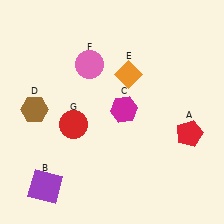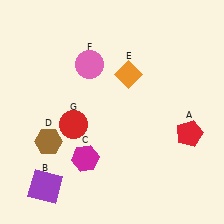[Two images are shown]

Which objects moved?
The objects that moved are: the magenta hexagon (C), the brown hexagon (D).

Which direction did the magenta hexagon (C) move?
The magenta hexagon (C) moved down.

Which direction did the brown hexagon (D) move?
The brown hexagon (D) moved down.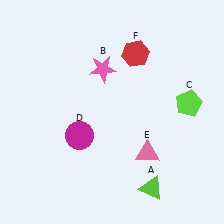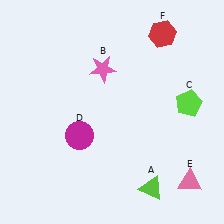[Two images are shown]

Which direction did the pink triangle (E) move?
The pink triangle (E) moved right.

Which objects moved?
The objects that moved are: the pink triangle (E), the red hexagon (F).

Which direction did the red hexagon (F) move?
The red hexagon (F) moved right.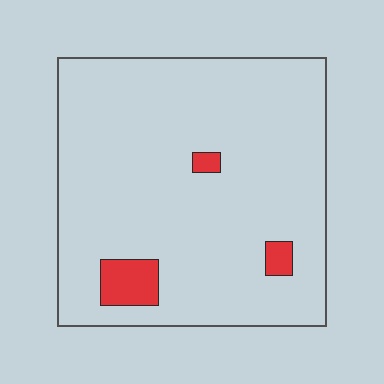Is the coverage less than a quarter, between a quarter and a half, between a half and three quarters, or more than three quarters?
Less than a quarter.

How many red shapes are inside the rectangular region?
3.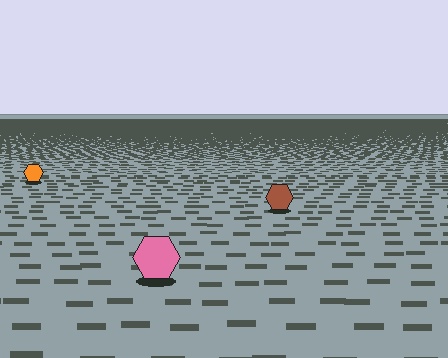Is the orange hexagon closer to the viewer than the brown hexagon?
No. The brown hexagon is closer — you can tell from the texture gradient: the ground texture is coarser near it.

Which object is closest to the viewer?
The pink hexagon is closest. The texture marks near it are larger and more spread out.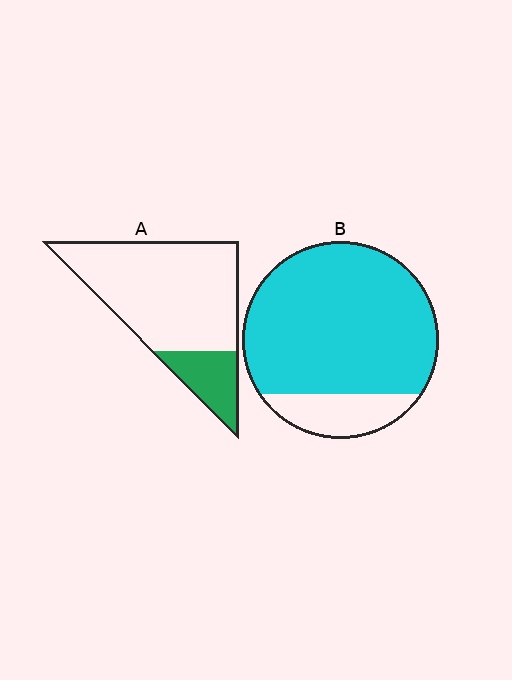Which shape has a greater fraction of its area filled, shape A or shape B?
Shape B.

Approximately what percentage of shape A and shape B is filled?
A is approximately 20% and B is approximately 85%.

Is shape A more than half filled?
No.